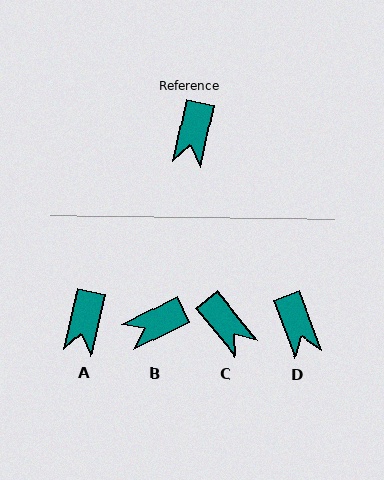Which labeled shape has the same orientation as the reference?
A.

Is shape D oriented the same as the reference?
No, it is off by about 33 degrees.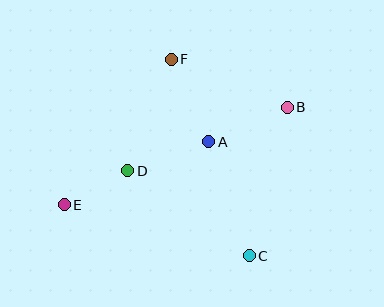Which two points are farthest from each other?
Points B and E are farthest from each other.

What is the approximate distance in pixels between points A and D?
The distance between A and D is approximately 86 pixels.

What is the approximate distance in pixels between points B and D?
The distance between B and D is approximately 171 pixels.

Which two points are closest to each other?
Points D and E are closest to each other.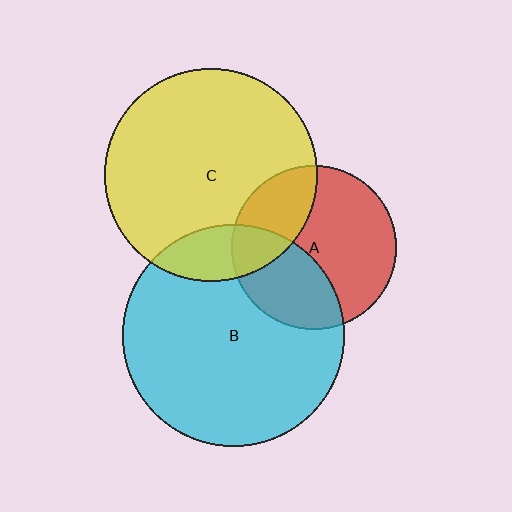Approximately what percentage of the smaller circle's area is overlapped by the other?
Approximately 15%.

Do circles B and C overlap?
Yes.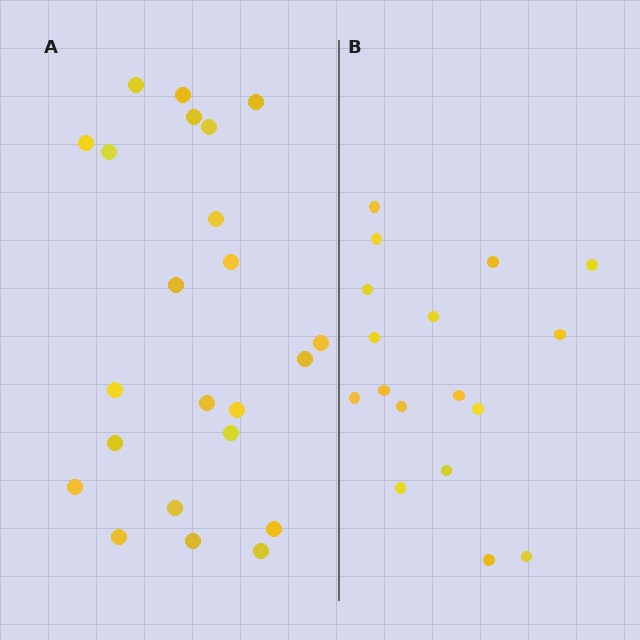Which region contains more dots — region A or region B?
Region A (the left region) has more dots.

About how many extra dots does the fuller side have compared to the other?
Region A has about 6 more dots than region B.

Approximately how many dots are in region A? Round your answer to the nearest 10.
About 20 dots. (The exact count is 23, which rounds to 20.)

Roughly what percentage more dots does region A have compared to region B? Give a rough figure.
About 35% more.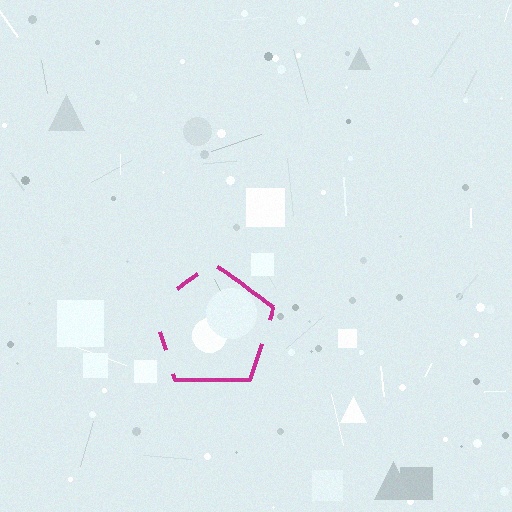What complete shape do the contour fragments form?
The contour fragments form a pentagon.